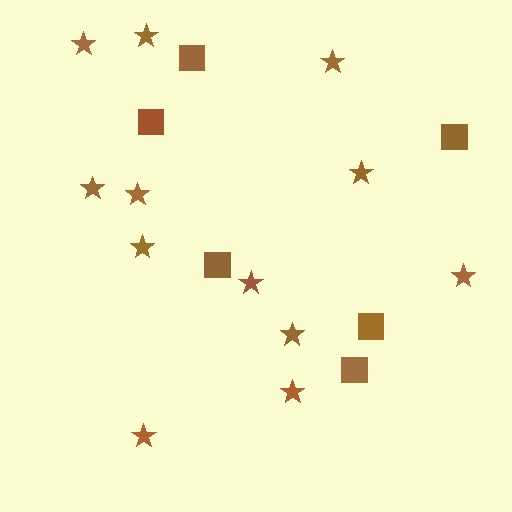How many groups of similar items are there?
There are 2 groups: one group of stars (12) and one group of squares (6).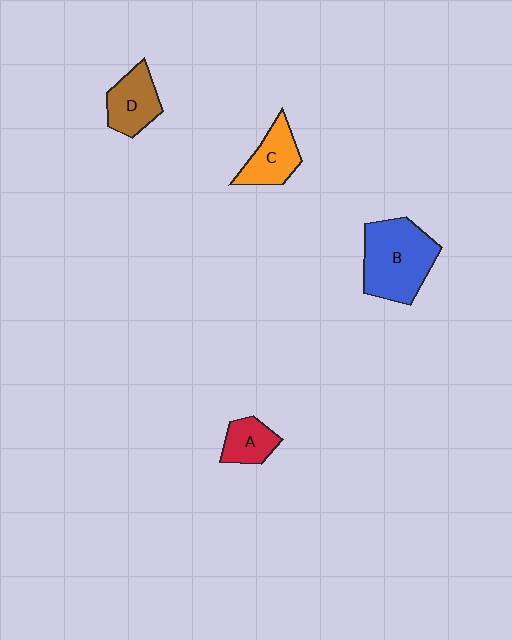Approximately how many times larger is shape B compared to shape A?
Approximately 2.4 times.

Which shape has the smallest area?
Shape A (red).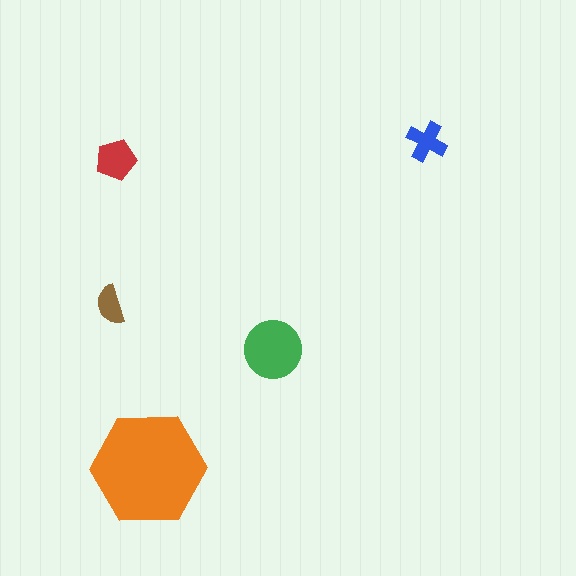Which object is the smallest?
The brown semicircle.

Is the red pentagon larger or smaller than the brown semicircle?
Larger.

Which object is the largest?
The orange hexagon.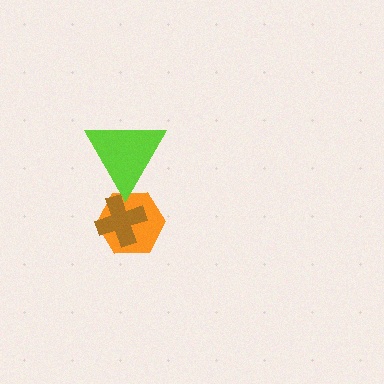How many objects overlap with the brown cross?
1 object overlaps with the brown cross.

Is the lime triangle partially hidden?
No, no other shape covers it.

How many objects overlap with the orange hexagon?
2 objects overlap with the orange hexagon.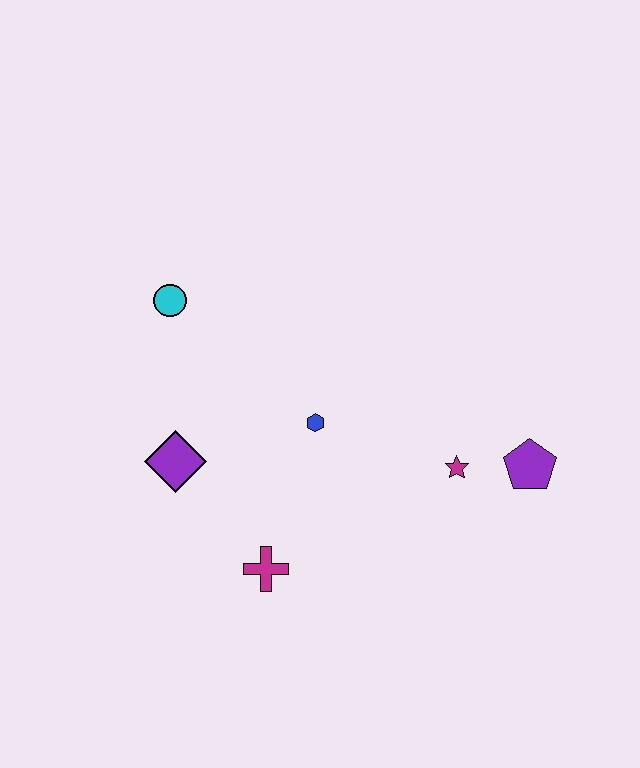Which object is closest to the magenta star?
The purple pentagon is closest to the magenta star.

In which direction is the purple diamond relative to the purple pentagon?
The purple diamond is to the left of the purple pentagon.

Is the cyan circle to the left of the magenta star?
Yes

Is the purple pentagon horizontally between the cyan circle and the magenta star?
No